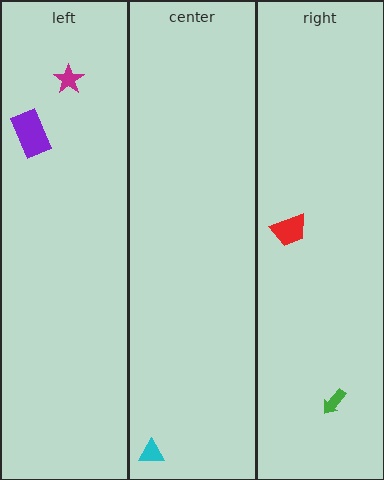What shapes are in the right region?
The green arrow, the red trapezoid.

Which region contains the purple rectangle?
The left region.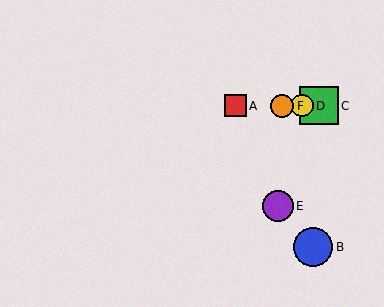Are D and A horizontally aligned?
Yes, both are at y≈106.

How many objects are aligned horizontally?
4 objects (A, C, D, F) are aligned horizontally.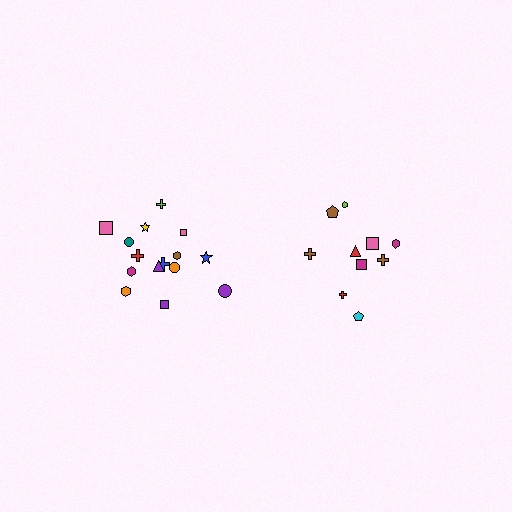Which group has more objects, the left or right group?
The left group.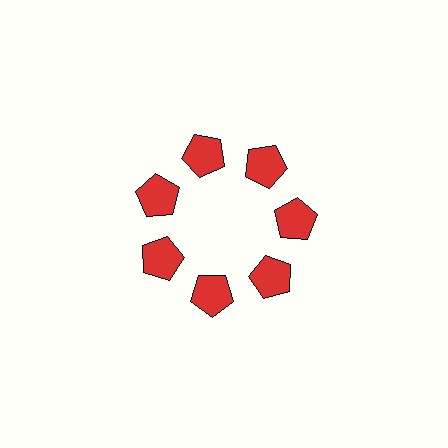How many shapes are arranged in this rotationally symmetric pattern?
There are 7 shapes, arranged in 7 groups of 1.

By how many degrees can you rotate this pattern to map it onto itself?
The pattern maps onto itself every 51 degrees of rotation.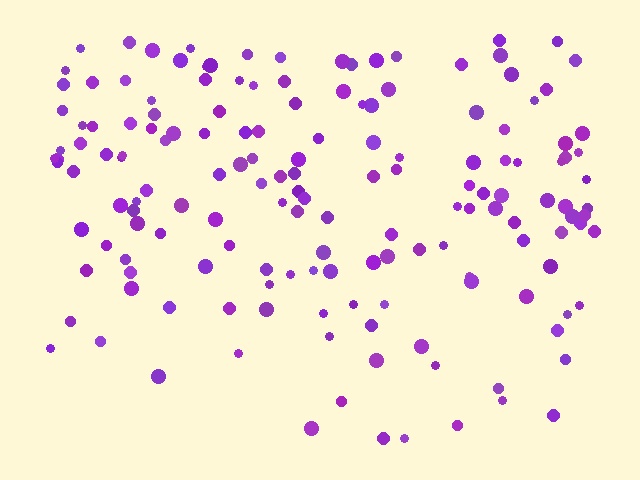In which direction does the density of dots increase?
From bottom to top, with the top side densest.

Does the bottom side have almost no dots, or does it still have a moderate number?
Still a moderate number, just noticeably fewer than the top.